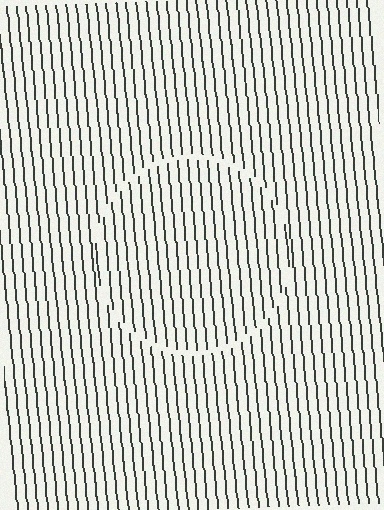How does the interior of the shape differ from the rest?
The interior of the shape contains the same grating, shifted by half a period — the contour is defined by the phase discontinuity where line-ends from the inner and outer gratings abut.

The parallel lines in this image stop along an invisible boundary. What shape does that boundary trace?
An illusory circle. The interior of the shape contains the same grating, shifted by half a period — the contour is defined by the phase discontinuity where line-ends from the inner and outer gratings abut.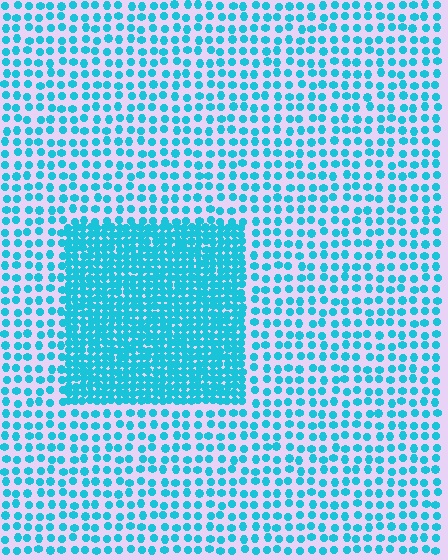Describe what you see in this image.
The image contains small cyan elements arranged at two different densities. A rectangle-shaped region is visible where the elements are more densely packed than the surrounding area.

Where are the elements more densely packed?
The elements are more densely packed inside the rectangle boundary.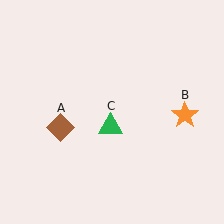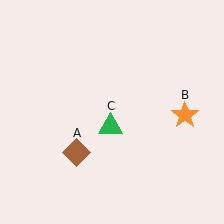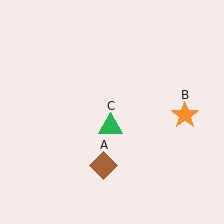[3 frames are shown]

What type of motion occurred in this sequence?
The brown diamond (object A) rotated counterclockwise around the center of the scene.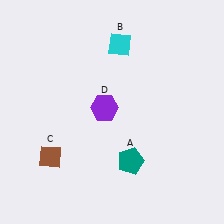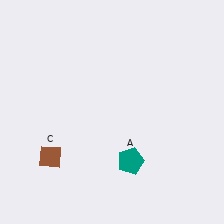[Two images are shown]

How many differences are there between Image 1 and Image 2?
There are 2 differences between the two images.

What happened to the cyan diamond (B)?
The cyan diamond (B) was removed in Image 2. It was in the top-right area of Image 1.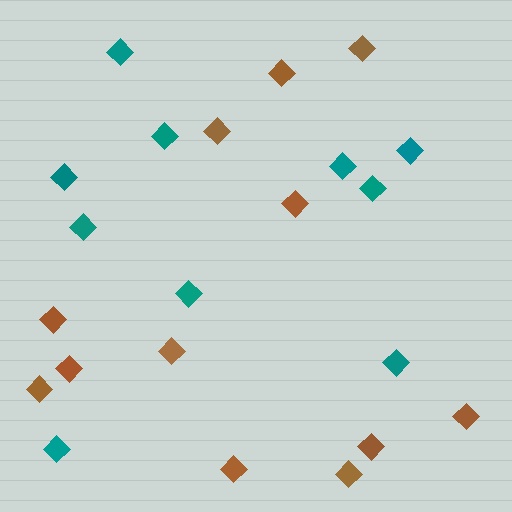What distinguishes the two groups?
There are 2 groups: one group of teal diamonds (10) and one group of brown diamonds (12).